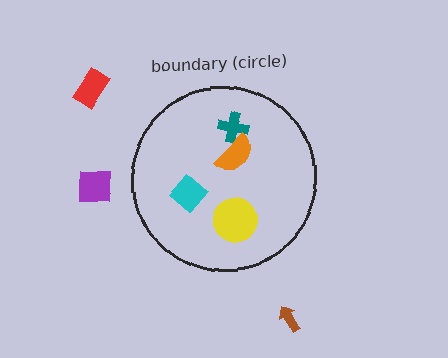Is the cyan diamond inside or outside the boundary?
Inside.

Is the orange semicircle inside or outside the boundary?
Inside.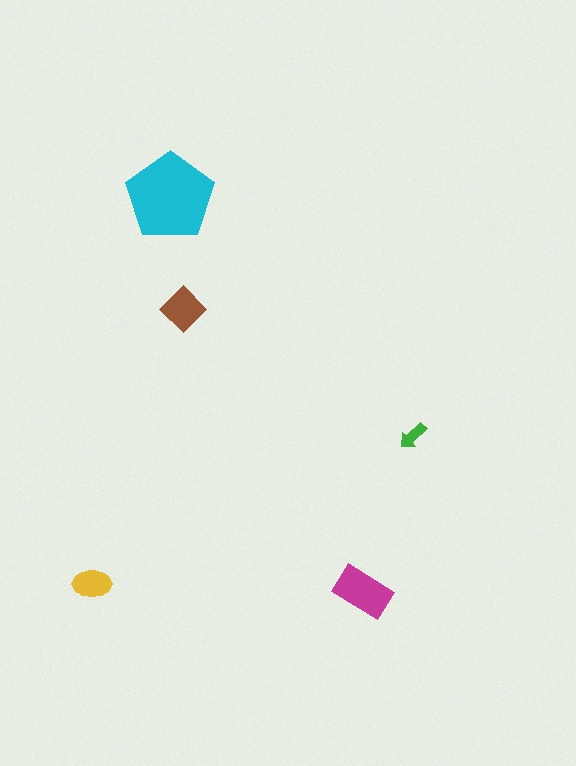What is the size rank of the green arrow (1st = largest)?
5th.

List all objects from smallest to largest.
The green arrow, the yellow ellipse, the brown diamond, the magenta rectangle, the cyan pentagon.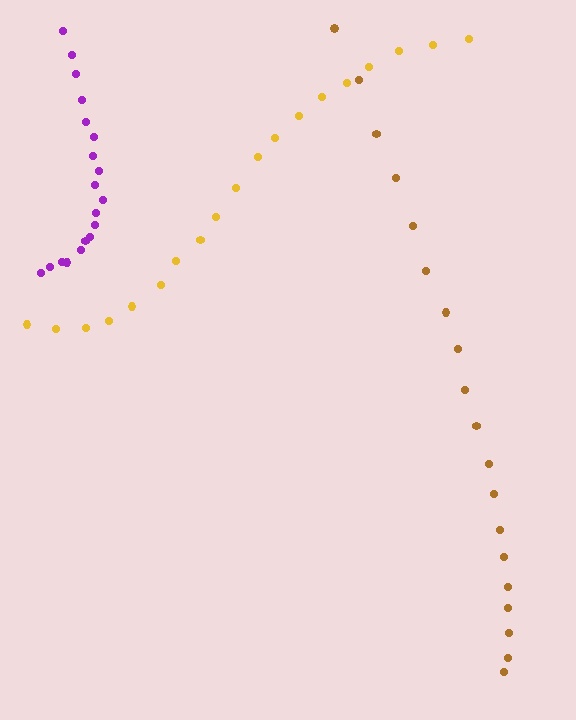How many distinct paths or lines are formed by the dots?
There are 3 distinct paths.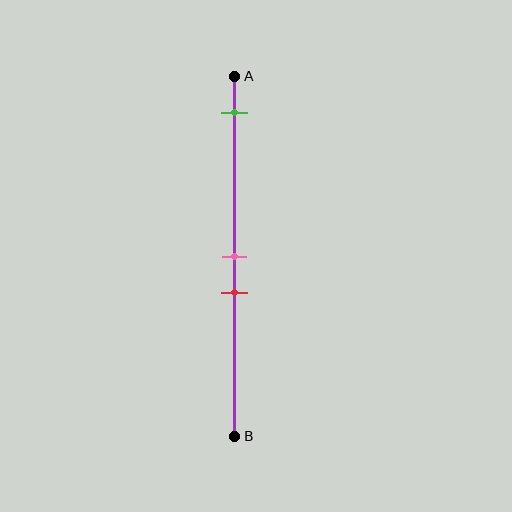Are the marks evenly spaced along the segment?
No, the marks are not evenly spaced.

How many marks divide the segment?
There are 3 marks dividing the segment.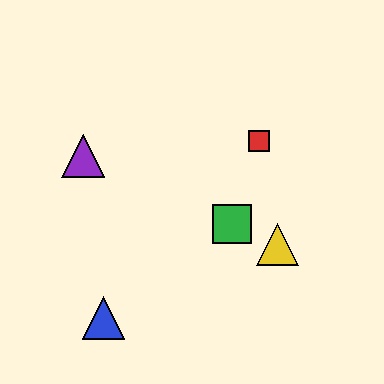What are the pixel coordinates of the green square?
The green square is at (232, 224).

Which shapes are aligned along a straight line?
The green square, the yellow triangle, the purple triangle are aligned along a straight line.